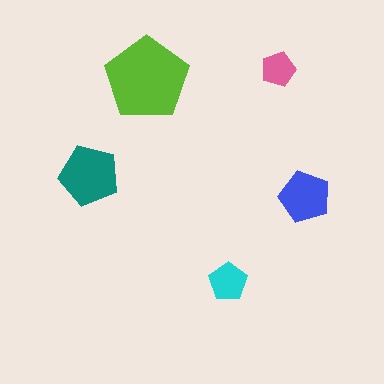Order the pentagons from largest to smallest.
the lime one, the teal one, the blue one, the cyan one, the pink one.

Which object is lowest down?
The cyan pentagon is bottommost.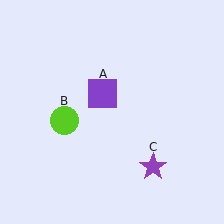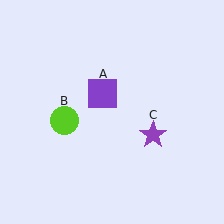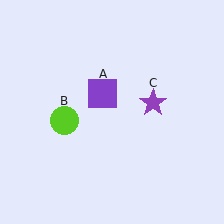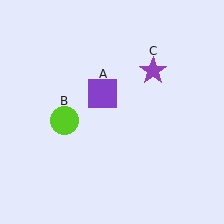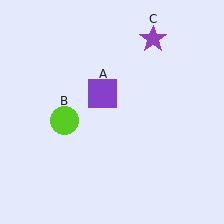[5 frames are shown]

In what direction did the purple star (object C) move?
The purple star (object C) moved up.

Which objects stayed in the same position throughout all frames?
Purple square (object A) and lime circle (object B) remained stationary.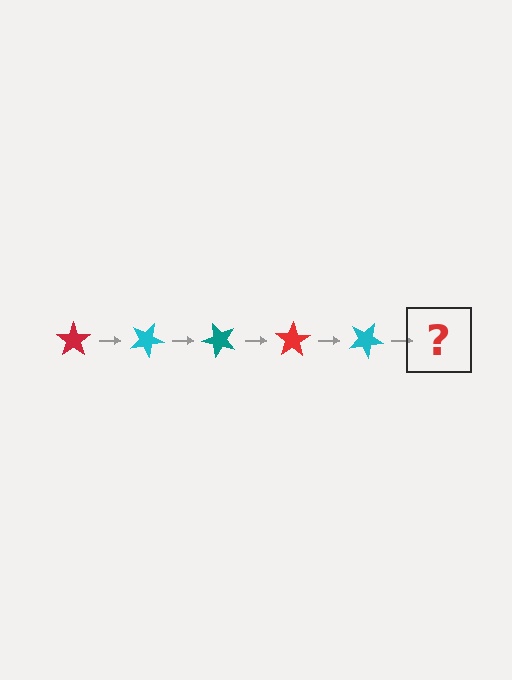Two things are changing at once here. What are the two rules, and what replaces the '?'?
The two rules are that it rotates 25 degrees each step and the color cycles through red, cyan, and teal. The '?' should be a teal star, rotated 125 degrees from the start.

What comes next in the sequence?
The next element should be a teal star, rotated 125 degrees from the start.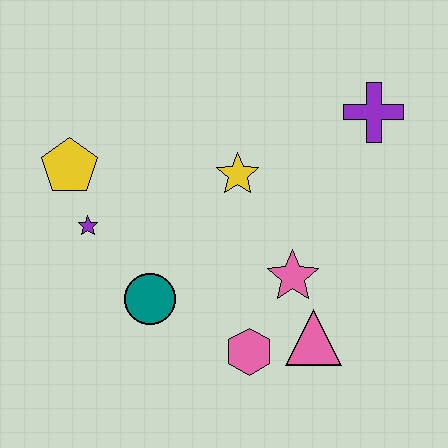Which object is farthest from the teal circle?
The purple cross is farthest from the teal circle.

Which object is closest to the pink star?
The pink triangle is closest to the pink star.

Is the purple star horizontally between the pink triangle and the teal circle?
No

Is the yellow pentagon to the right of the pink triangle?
No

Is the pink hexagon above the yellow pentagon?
No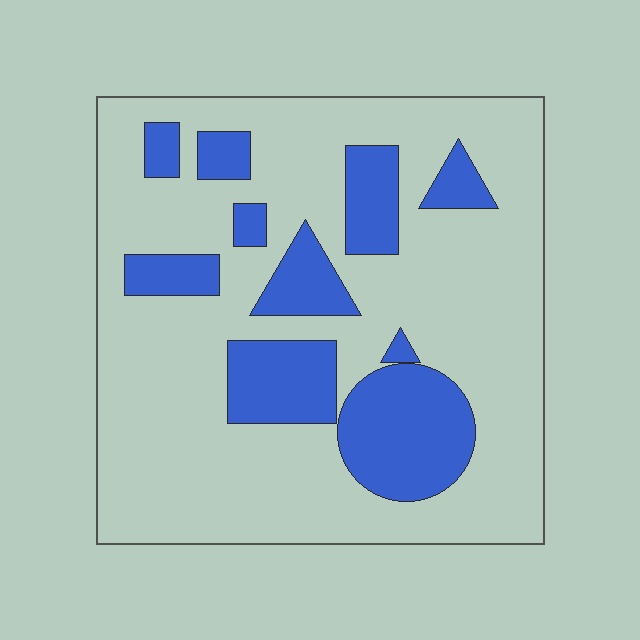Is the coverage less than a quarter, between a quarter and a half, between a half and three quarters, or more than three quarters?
Less than a quarter.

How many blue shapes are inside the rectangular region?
10.